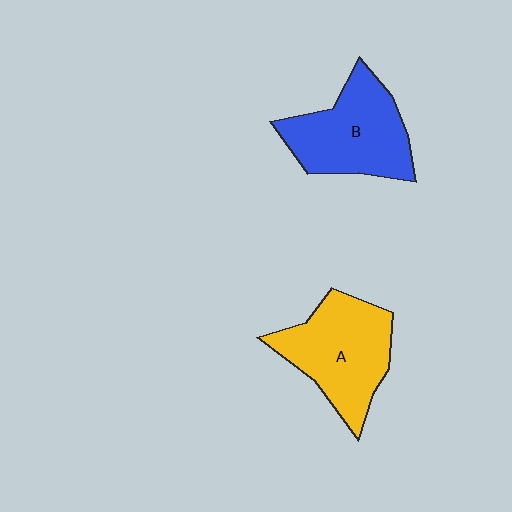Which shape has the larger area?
Shape A (yellow).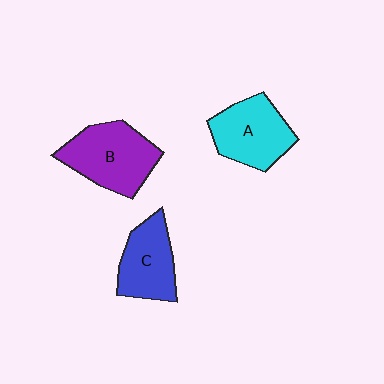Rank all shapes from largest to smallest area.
From largest to smallest: B (purple), A (cyan), C (blue).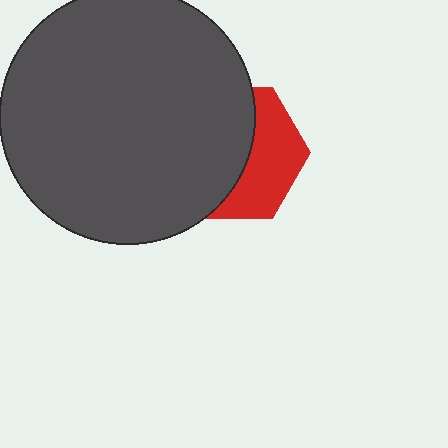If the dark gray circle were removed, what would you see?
You would see the complete red hexagon.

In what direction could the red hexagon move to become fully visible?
The red hexagon could move right. That would shift it out from behind the dark gray circle entirely.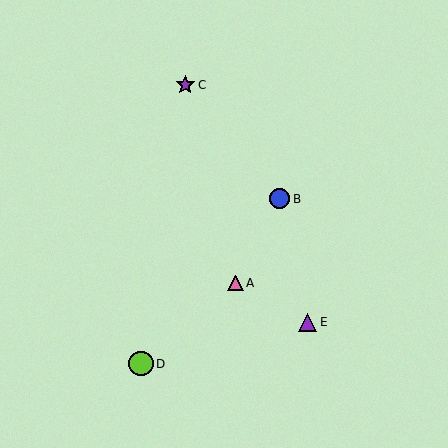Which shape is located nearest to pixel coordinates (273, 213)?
The blue circle (labeled B) at (280, 199) is nearest to that location.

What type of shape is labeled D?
Shape D is a lime circle.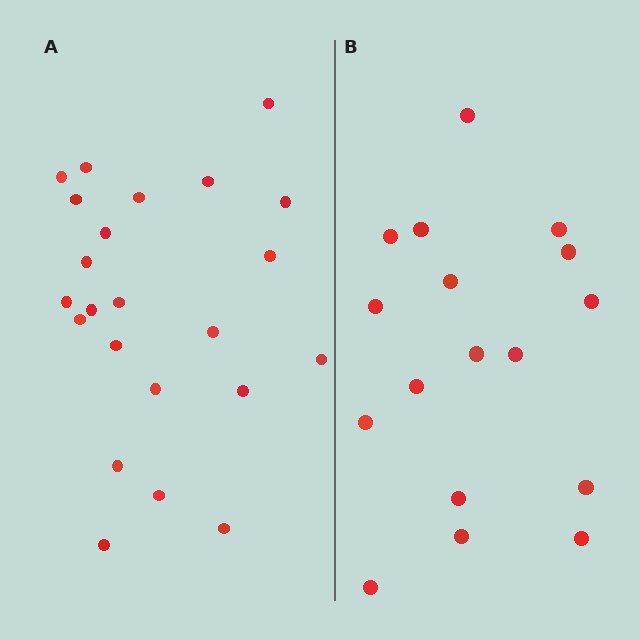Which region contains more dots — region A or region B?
Region A (the left region) has more dots.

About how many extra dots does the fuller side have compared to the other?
Region A has about 6 more dots than region B.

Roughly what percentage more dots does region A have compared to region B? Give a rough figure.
About 35% more.